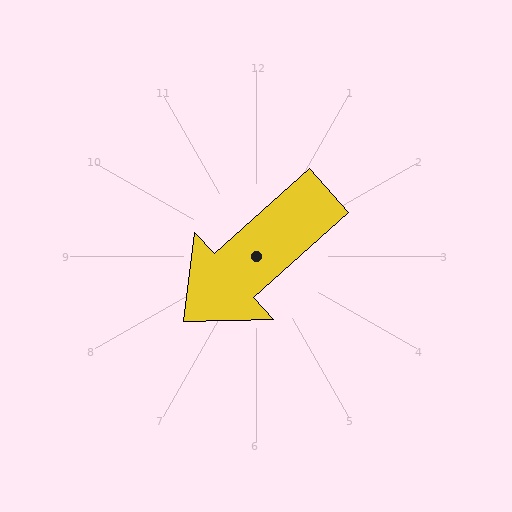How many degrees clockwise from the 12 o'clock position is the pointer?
Approximately 228 degrees.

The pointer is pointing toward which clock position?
Roughly 8 o'clock.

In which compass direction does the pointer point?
Southwest.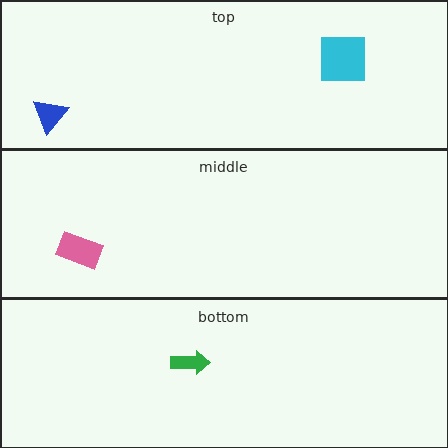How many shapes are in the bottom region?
1.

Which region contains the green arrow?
The bottom region.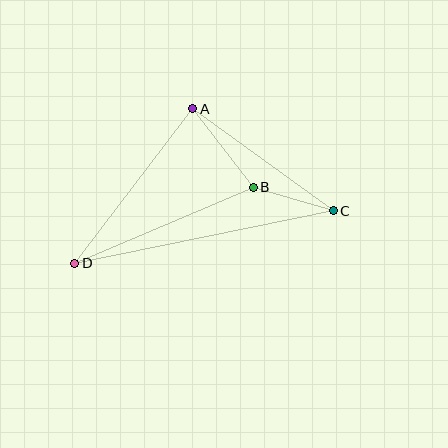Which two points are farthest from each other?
Points C and D are farthest from each other.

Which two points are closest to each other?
Points B and C are closest to each other.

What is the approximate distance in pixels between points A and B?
The distance between A and B is approximately 99 pixels.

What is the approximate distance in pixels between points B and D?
The distance between B and D is approximately 194 pixels.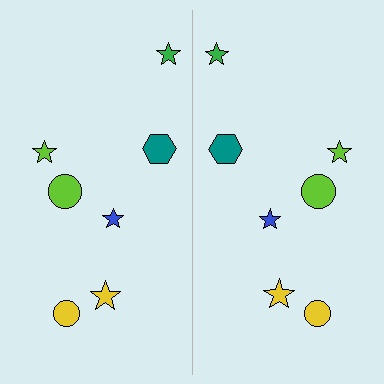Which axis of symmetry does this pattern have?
The pattern has a vertical axis of symmetry running through the center of the image.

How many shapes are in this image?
There are 14 shapes in this image.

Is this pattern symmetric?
Yes, this pattern has bilateral (reflection) symmetry.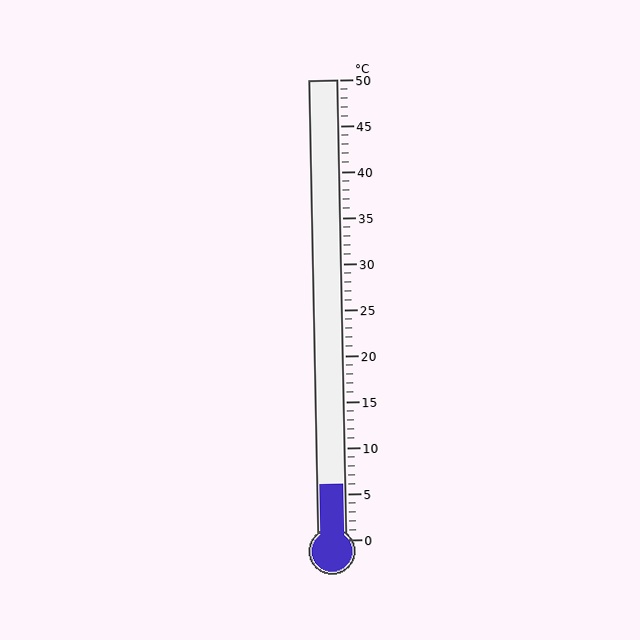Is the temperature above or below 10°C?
The temperature is below 10°C.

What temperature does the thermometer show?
The thermometer shows approximately 6°C.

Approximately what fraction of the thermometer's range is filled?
The thermometer is filled to approximately 10% of its range.